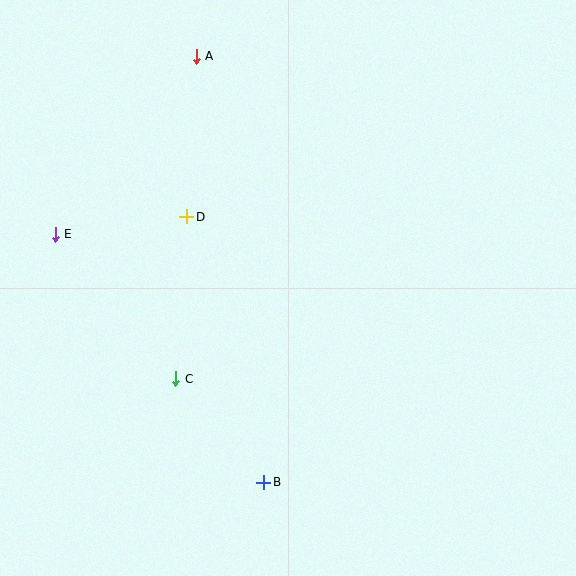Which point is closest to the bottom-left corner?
Point C is closest to the bottom-left corner.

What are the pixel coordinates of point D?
Point D is at (187, 217).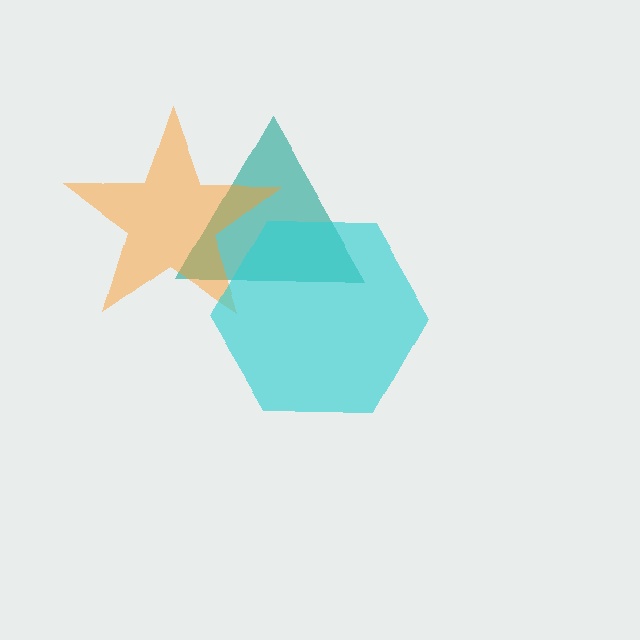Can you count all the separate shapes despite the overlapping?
Yes, there are 3 separate shapes.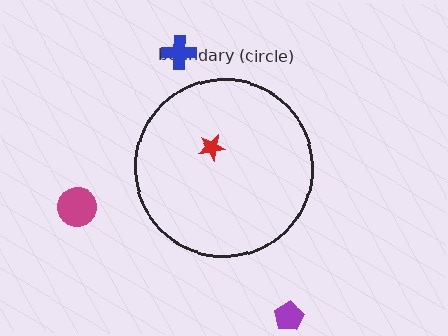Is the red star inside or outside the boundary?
Inside.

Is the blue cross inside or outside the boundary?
Outside.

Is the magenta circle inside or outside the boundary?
Outside.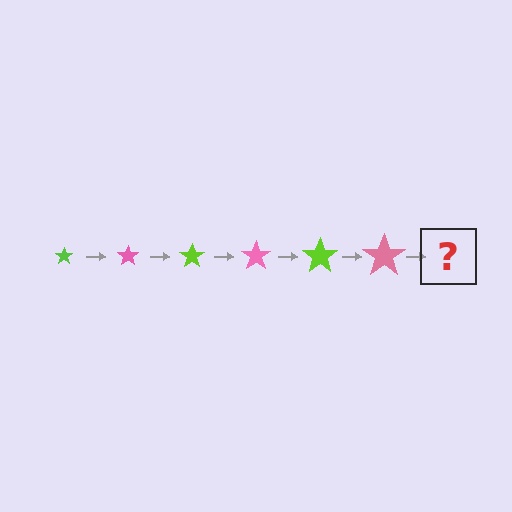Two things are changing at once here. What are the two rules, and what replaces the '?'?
The two rules are that the star grows larger each step and the color cycles through lime and pink. The '?' should be a lime star, larger than the previous one.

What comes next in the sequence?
The next element should be a lime star, larger than the previous one.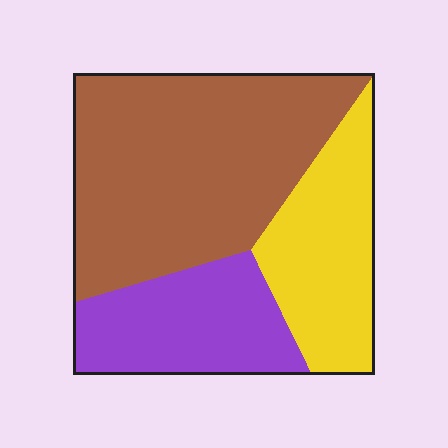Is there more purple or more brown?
Brown.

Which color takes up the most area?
Brown, at roughly 50%.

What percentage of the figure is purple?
Purple covers around 25% of the figure.